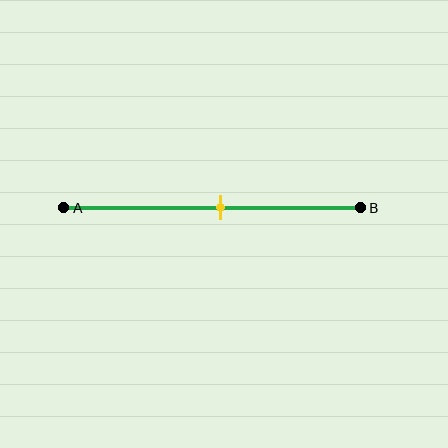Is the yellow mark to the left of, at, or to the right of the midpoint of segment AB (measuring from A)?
The yellow mark is approximately at the midpoint of segment AB.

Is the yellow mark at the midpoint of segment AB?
Yes, the mark is approximately at the midpoint.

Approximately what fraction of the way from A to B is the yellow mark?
The yellow mark is approximately 55% of the way from A to B.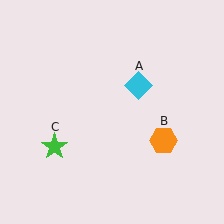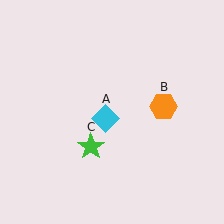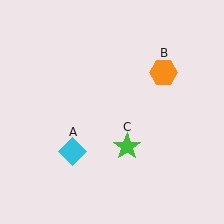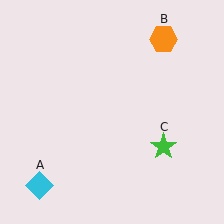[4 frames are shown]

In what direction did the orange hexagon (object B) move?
The orange hexagon (object B) moved up.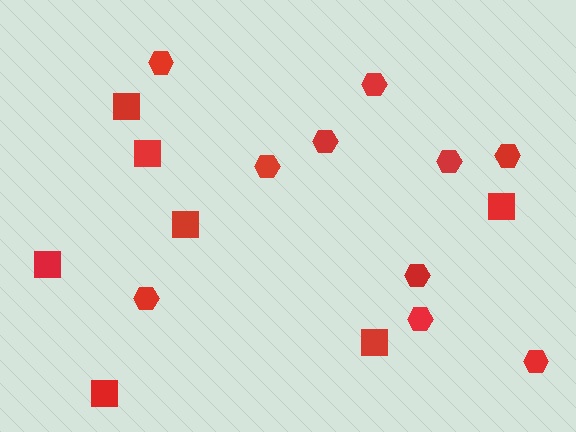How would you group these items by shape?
There are 2 groups: one group of squares (7) and one group of hexagons (10).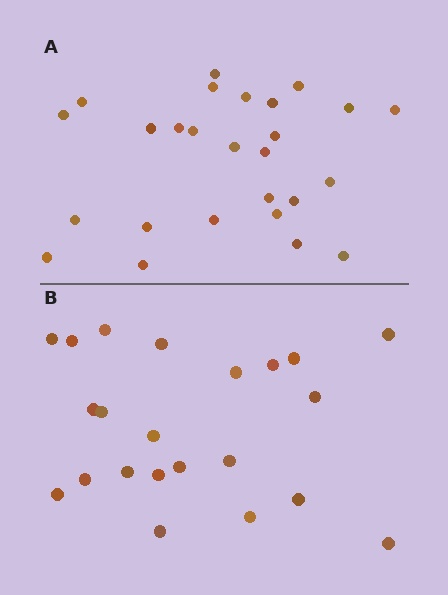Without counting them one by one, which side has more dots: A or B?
Region A (the top region) has more dots.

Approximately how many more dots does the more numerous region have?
Region A has about 4 more dots than region B.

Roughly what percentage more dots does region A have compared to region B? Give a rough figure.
About 20% more.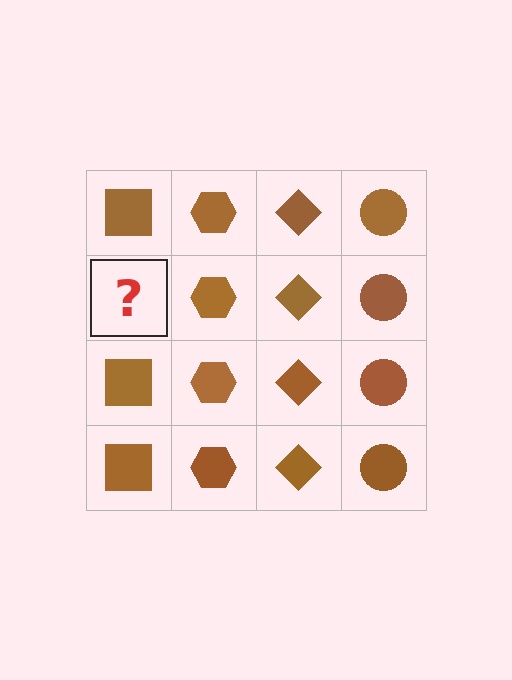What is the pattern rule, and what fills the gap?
The rule is that each column has a consistent shape. The gap should be filled with a brown square.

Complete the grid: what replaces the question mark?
The question mark should be replaced with a brown square.